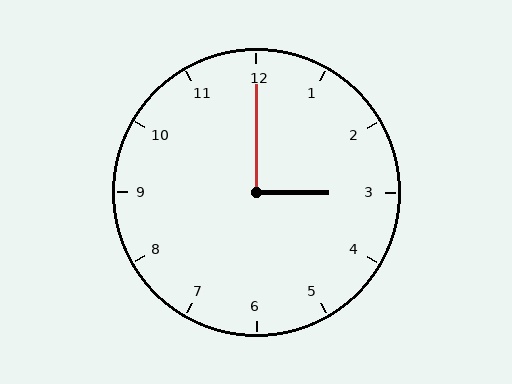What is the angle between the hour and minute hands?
Approximately 90 degrees.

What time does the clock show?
3:00.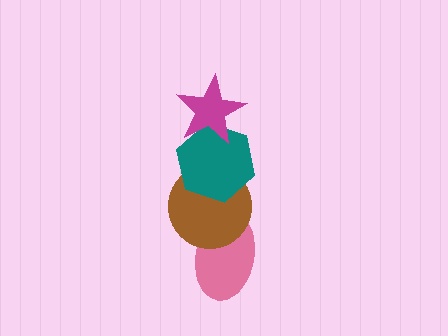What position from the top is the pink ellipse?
The pink ellipse is 4th from the top.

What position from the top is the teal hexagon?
The teal hexagon is 2nd from the top.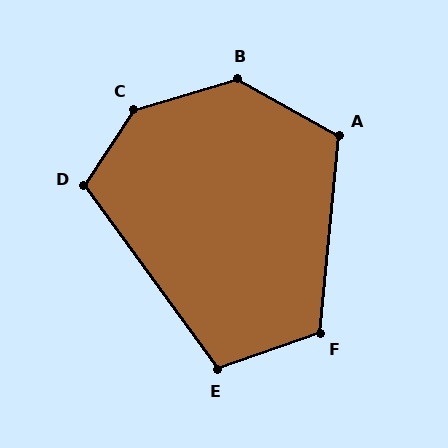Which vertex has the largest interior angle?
C, at approximately 140 degrees.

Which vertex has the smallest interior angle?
E, at approximately 107 degrees.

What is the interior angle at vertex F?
Approximately 115 degrees (obtuse).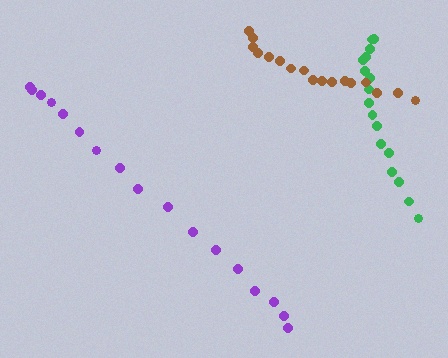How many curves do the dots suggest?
There are 3 distinct paths.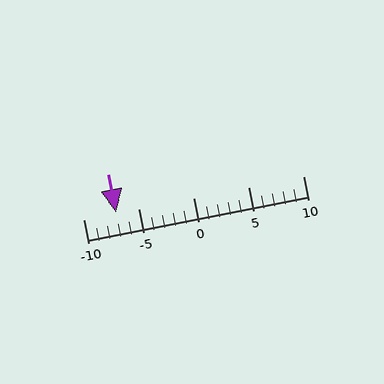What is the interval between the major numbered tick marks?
The major tick marks are spaced 5 units apart.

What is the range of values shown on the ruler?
The ruler shows values from -10 to 10.